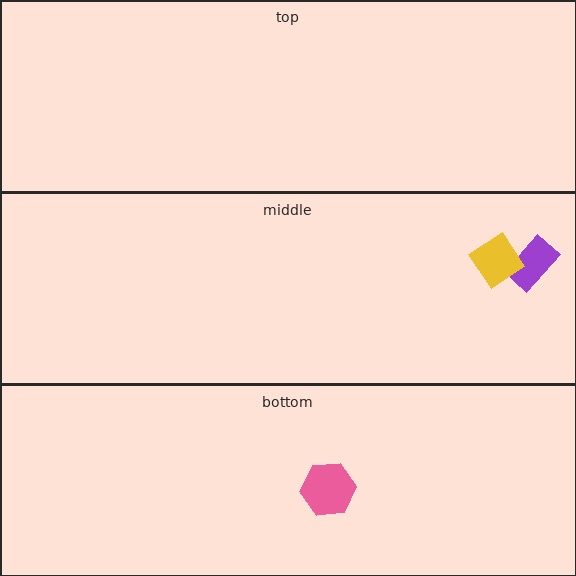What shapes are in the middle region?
The purple rectangle, the yellow diamond.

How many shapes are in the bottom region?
1.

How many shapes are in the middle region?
2.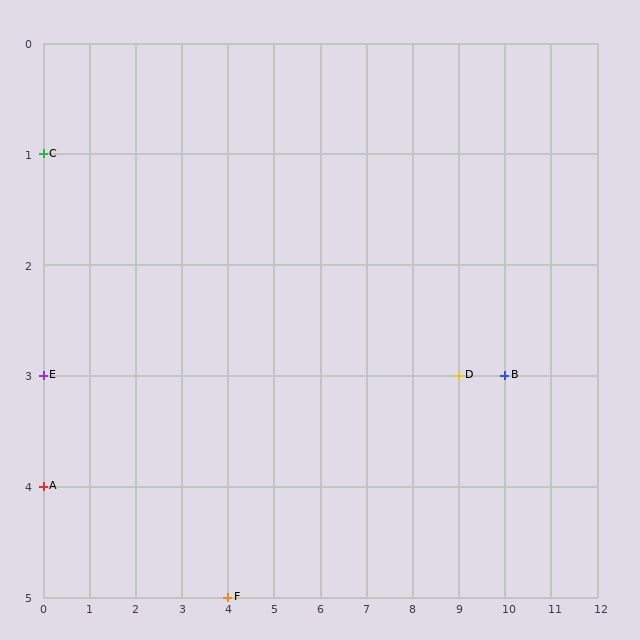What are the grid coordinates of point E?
Point E is at grid coordinates (0, 3).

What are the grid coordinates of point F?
Point F is at grid coordinates (4, 5).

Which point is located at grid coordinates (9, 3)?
Point D is at (9, 3).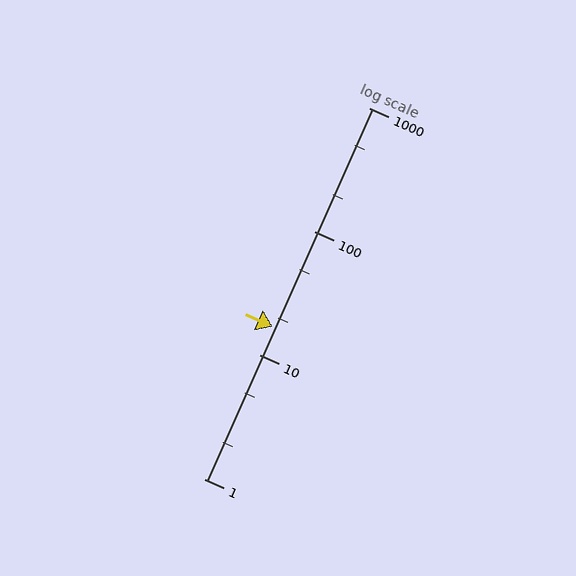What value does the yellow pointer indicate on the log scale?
The pointer indicates approximately 17.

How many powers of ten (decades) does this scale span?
The scale spans 3 decades, from 1 to 1000.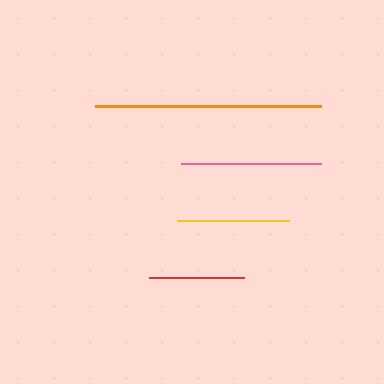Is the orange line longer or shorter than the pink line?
The orange line is longer than the pink line.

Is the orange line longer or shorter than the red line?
The orange line is longer than the red line.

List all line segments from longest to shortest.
From longest to shortest: orange, pink, yellow, red.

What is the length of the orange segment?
The orange segment is approximately 226 pixels long.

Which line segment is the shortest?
The red line is the shortest at approximately 95 pixels.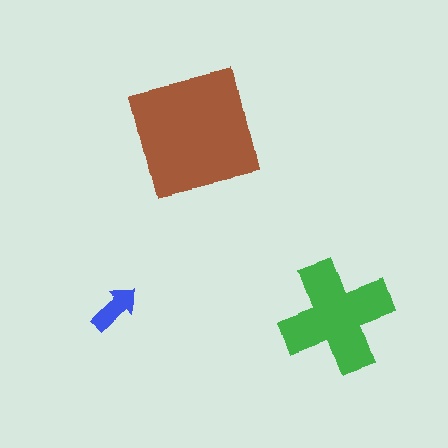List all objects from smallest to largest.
The blue arrow, the green cross, the brown square.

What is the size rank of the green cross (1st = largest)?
2nd.